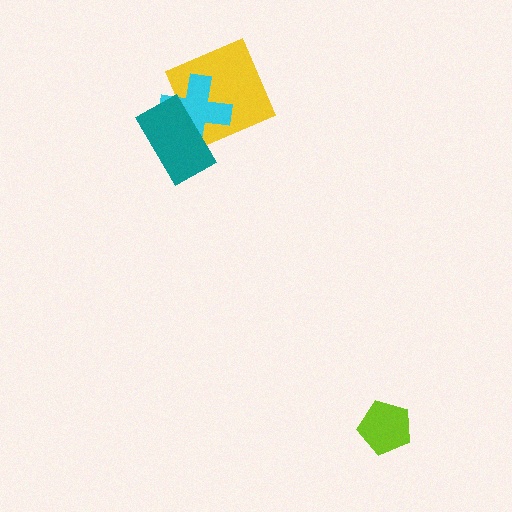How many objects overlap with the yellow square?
2 objects overlap with the yellow square.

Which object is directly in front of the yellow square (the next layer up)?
The cyan cross is directly in front of the yellow square.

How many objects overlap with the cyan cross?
2 objects overlap with the cyan cross.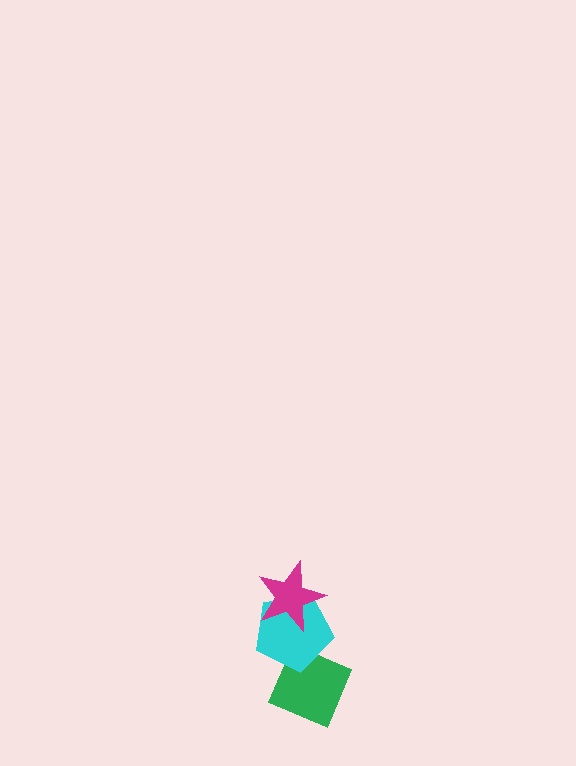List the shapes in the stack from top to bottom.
From top to bottom: the magenta star, the cyan pentagon, the green diamond.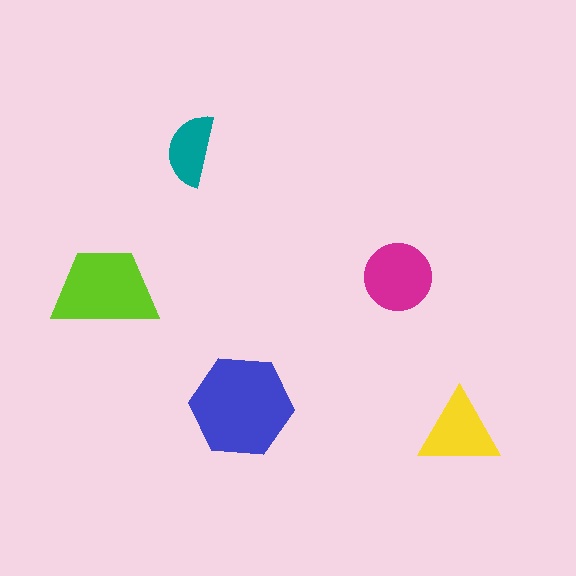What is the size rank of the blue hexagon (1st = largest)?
1st.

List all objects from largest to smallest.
The blue hexagon, the lime trapezoid, the magenta circle, the yellow triangle, the teal semicircle.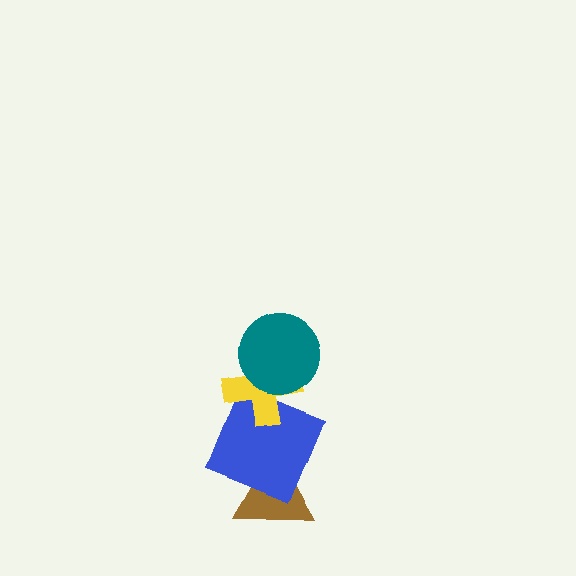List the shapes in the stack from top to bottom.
From top to bottom: the teal circle, the yellow cross, the blue square, the brown triangle.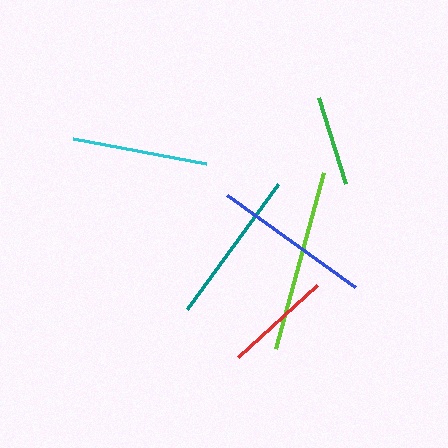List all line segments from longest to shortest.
From longest to shortest: lime, blue, teal, cyan, red, green.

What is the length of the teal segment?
The teal segment is approximately 155 pixels long.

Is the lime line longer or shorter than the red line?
The lime line is longer than the red line.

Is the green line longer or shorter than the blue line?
The blue line is longer than the green line.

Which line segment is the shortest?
The green line is the shortest at approximately 90 pixels.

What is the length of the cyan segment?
The cyan segment is approximately 136 pixels long.